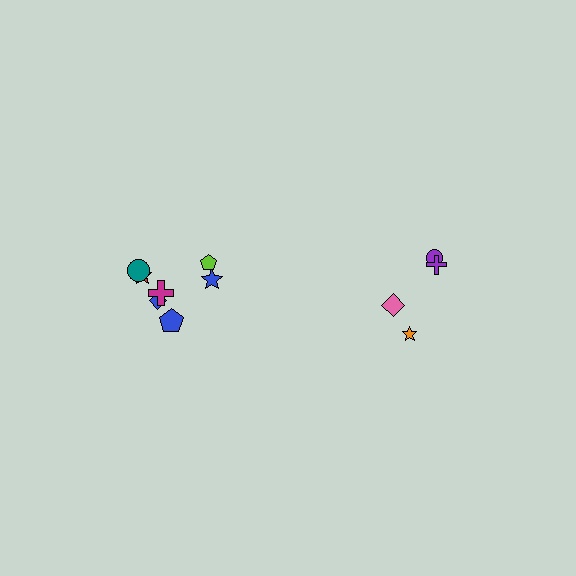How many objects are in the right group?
There are 4 objects.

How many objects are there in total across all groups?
There are 11 objects.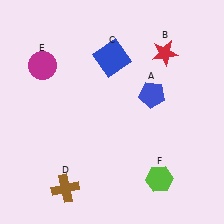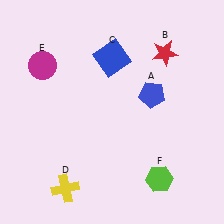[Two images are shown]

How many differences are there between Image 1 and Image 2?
There is 1 difference between the two images.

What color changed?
The cross (D) changed from brown in Image 1 to yellow in Image 2.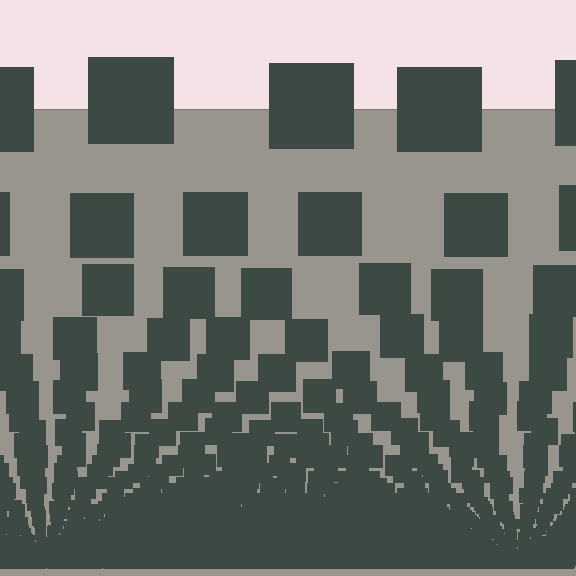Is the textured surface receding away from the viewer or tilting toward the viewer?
The surface appears to tilt toward the viewer. Texture elements get larger and sparser toward the top.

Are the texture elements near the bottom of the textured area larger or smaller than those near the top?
Smaller. The gradient is inverted — elements near the bottom are smaller and denser.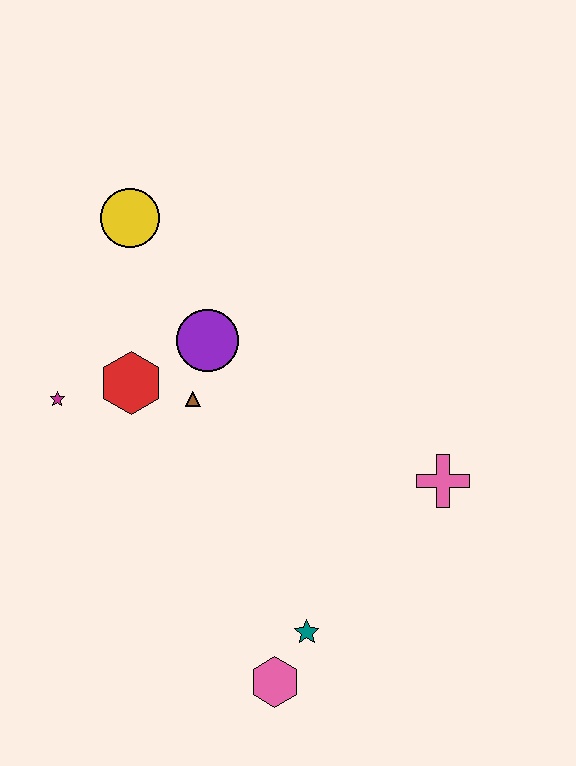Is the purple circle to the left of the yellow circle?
No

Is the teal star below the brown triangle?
Yes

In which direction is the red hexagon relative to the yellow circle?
The red hexagon is below the yellow circle.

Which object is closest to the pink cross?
The teal star is closest to the pink cross.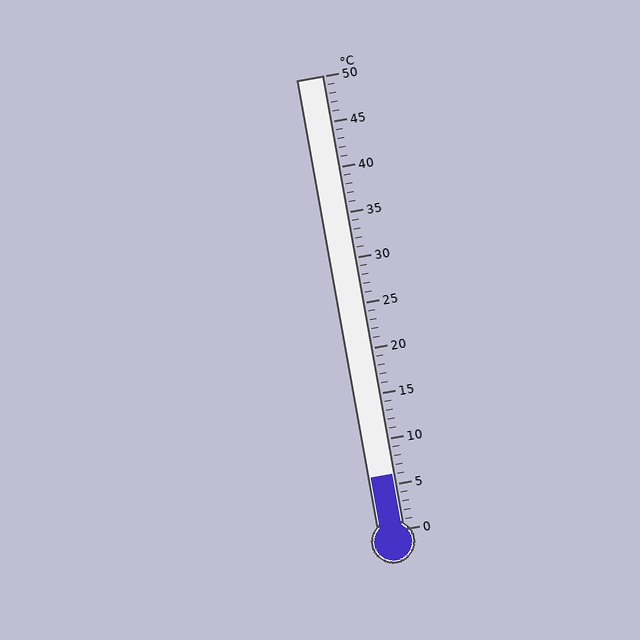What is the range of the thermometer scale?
The thermometer scale ranges from 0°C to 50°C.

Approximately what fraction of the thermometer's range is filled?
The thermometer is filled to approximately 10% of its range.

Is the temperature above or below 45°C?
The temperature is below 45°C.